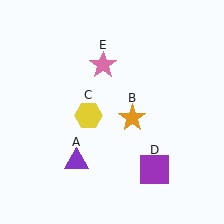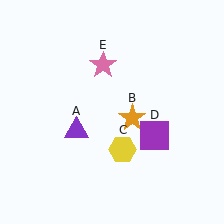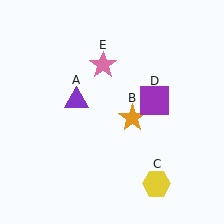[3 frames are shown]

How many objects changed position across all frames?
3 objects changed position: purple triangle (object A), yellow hexagon (object C), purple square (object D).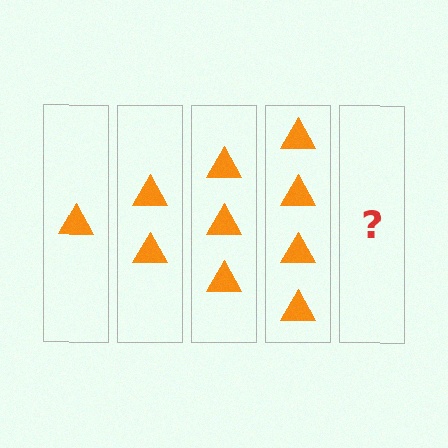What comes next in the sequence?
The next element should be 5 triangles.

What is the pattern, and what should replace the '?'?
The pattern is that each step adds one more triangle. The '?' should be 5 triangles.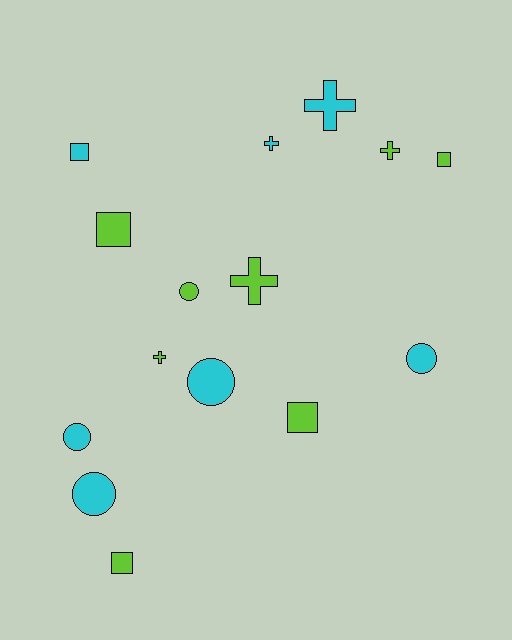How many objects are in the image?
There are 15 objects.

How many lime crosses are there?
There are 3 lime crosses.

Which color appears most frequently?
Lime, with 8 objects.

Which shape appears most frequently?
Square, with 5 objects.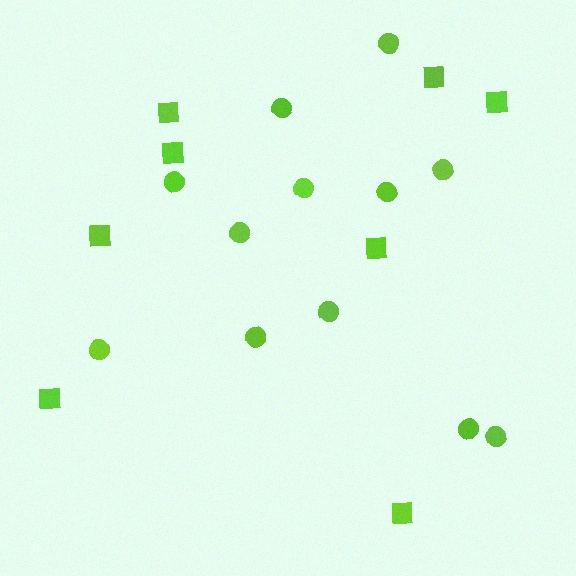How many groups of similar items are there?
There are 2 groups: one group of squares (8) and one group of circles (12).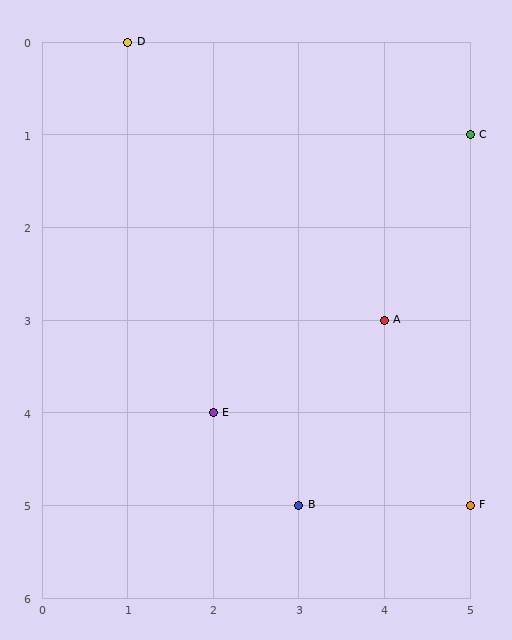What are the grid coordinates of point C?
Point C is at grid coordinates (5, 1).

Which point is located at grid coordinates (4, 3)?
Point A is at (4, 3).